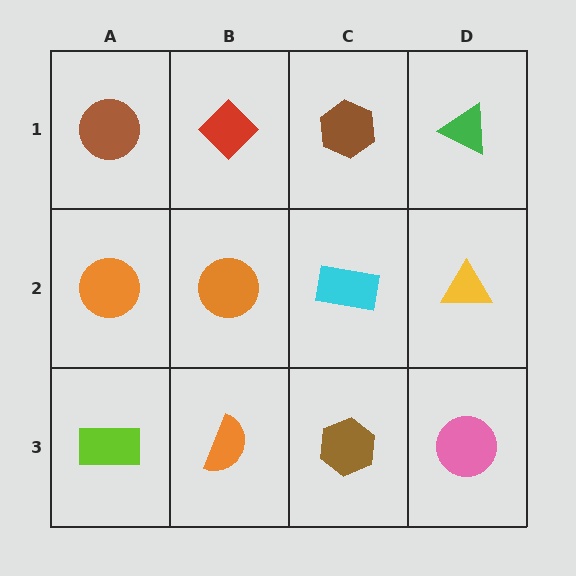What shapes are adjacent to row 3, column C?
A cyan rectangle (row 2, column C), an orange semicircle (row 3, column B), a pink circle (row 3, column D).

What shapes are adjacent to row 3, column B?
An orange circle (row 2, column B), a lime rectangle (row 3, column A), a brown hexagon (row 3, column C).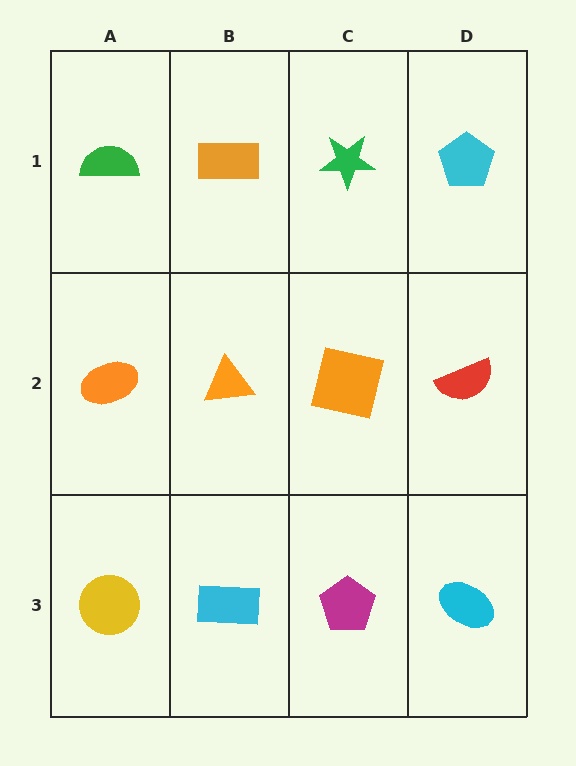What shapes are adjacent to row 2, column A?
A green semicircle (row 1, column A), a yellow circle (row 3, column A), an orange triangle (row 2, column B).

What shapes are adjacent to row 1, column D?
A red semicircle (row 2, column D), a green star (row 1, column C).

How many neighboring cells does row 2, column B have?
4.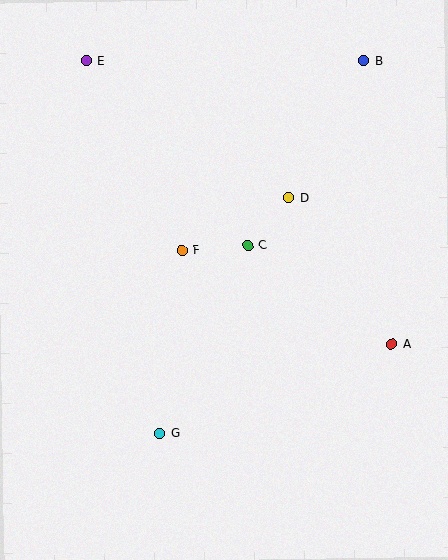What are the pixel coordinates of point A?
Point A is at (392, 344).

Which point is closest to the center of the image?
Point C at (248, 245) is closest to the center.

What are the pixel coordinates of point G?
Point G is at (160, 433).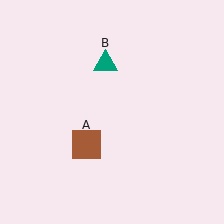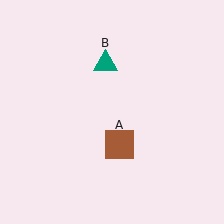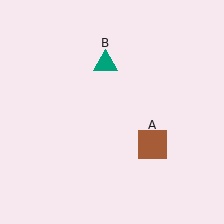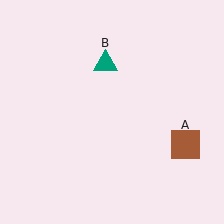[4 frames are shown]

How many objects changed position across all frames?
1 object changed position: brown square (object A).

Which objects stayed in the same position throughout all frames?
Teal triangle (object B) remained stationary.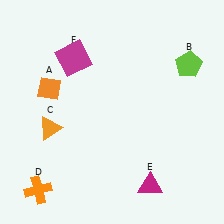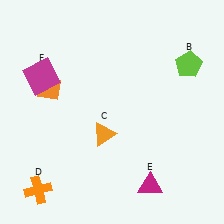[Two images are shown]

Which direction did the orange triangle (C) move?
The orange triangle (C) moved right.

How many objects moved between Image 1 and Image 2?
2 objects moved between the two images.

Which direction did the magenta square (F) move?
The magenta square (F) moved left.